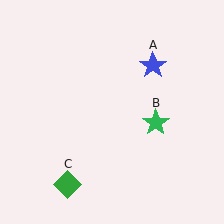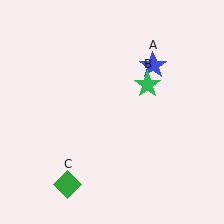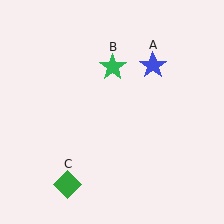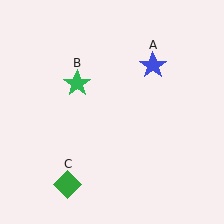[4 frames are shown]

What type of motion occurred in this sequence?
The green star (object B) rotated counterclockwise around the center of the scene.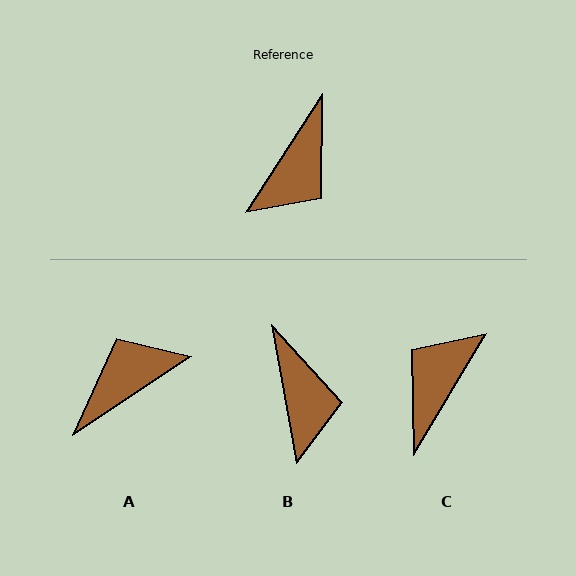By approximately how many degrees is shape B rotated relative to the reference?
Approximately 43 degrees counter-clockwise.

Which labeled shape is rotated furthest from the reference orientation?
C, about 178 degrees away.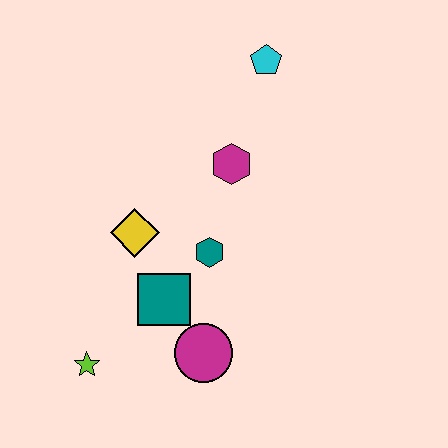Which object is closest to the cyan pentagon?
The magenta hexagon is closest to the cyan pentagon.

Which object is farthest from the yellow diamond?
The cyan pentagon is farthest from the yellow diamond.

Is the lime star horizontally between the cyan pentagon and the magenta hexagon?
No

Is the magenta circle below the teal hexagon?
Yes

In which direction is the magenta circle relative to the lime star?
The magenta circle is to the right of the lime star.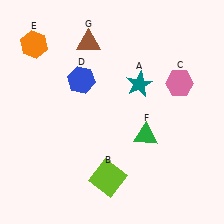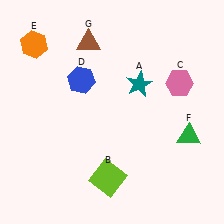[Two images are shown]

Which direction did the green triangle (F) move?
The green triangle (F) moved right.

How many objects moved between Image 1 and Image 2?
1 object moved between the two images.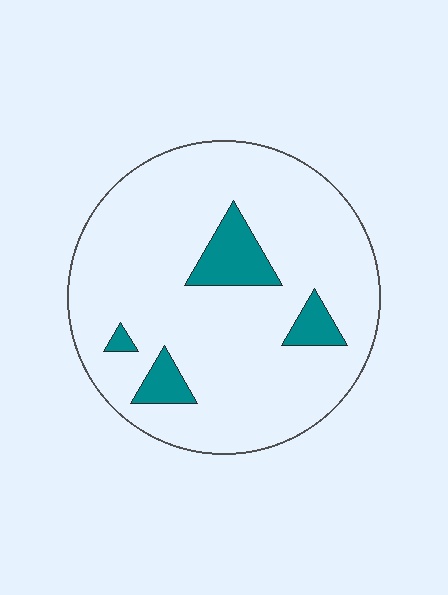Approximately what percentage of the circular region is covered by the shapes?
Approximately 10%.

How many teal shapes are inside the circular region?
4.